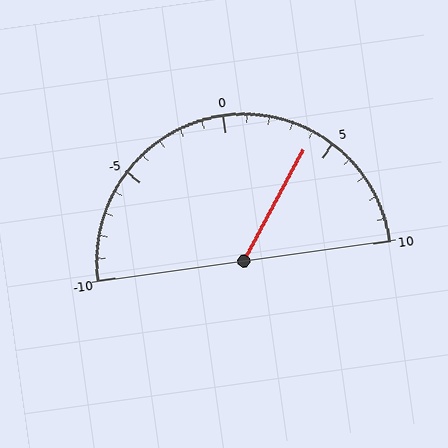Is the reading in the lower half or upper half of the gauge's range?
The reading is in the upper half of the range (-10 to 10).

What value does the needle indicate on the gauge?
The needle indicates approximately 4.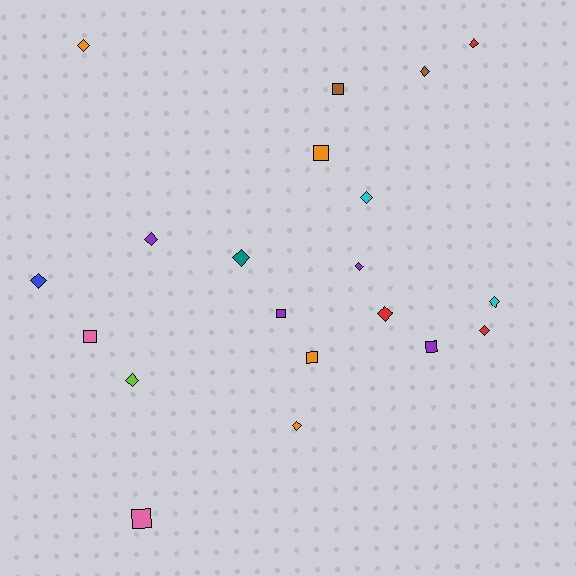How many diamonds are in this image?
There are 13 diamonds.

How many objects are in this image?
There are 20 objects.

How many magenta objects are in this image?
There are no magenta objects.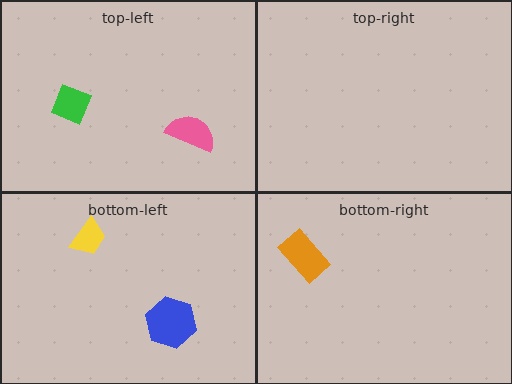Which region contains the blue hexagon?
The bottom-left region.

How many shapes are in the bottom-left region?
2.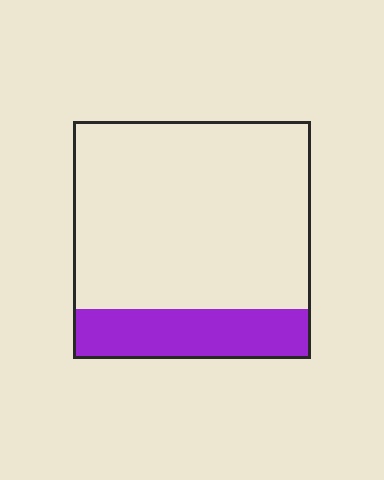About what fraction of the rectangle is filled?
About one fifth (1/5).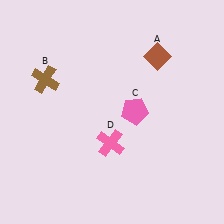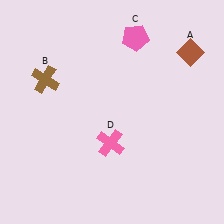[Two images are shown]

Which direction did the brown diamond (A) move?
The brown diamond (A) moved right.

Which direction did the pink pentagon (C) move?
The pink pentagon (C) moved up.